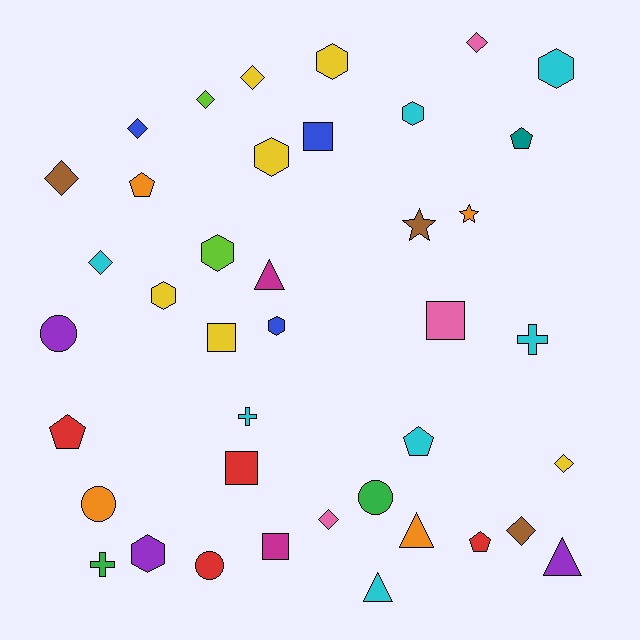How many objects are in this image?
There are 40 objects.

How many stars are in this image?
There are 2 stars.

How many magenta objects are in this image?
There are 2 magenta objects.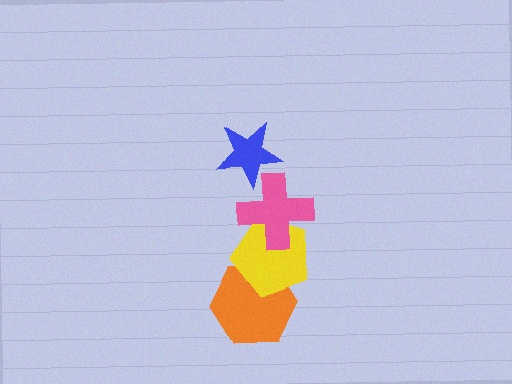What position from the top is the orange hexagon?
The orange hexagon is 4th from the top.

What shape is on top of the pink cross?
The blue star is on top of the pink cross.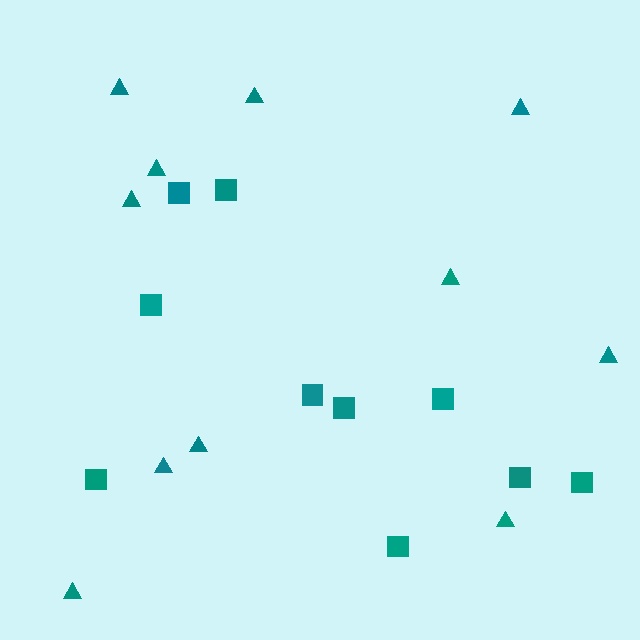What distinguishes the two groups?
There are 2 groups: one group of squares (10) and one group of triangles (11).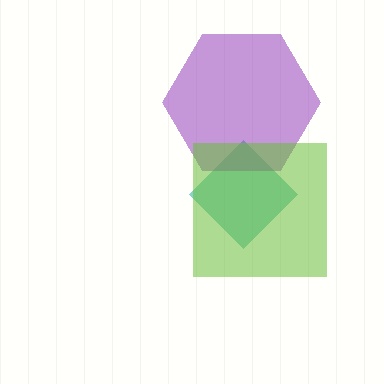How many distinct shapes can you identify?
There are 3 distinct shapes: a teal diamond, a purple hexagon, a lime square.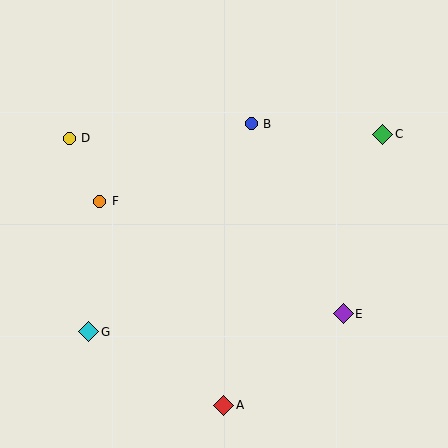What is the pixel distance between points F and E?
The distance between F and E is 268 pixels.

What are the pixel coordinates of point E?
Point E is at (343, 314).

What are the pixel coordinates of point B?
Point B is at (251, 124).